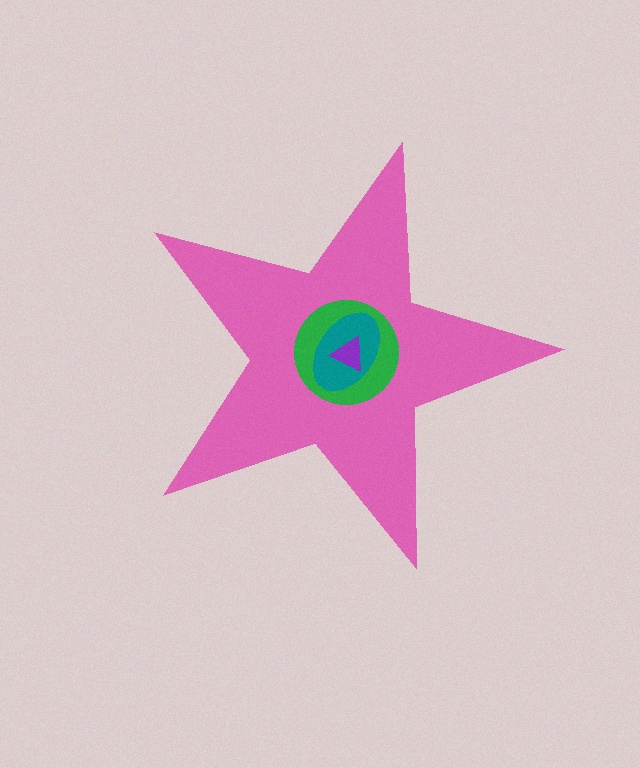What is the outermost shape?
The pink star.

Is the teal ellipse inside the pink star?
Yes.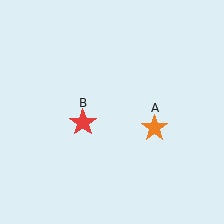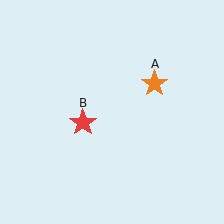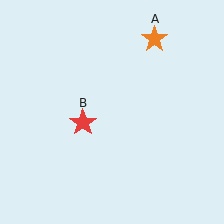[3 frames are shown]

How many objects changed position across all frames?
1 object changed position: orange star (object A).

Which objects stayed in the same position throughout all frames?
Red star (object B) remained stationary.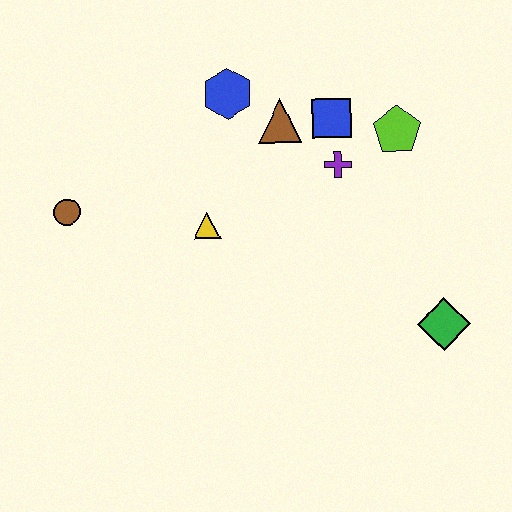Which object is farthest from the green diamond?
The brown circle is farthest from the green diamond.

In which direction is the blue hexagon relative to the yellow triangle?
The blue hexagon is above the yellow triangle.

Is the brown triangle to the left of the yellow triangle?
No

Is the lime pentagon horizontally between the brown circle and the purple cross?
No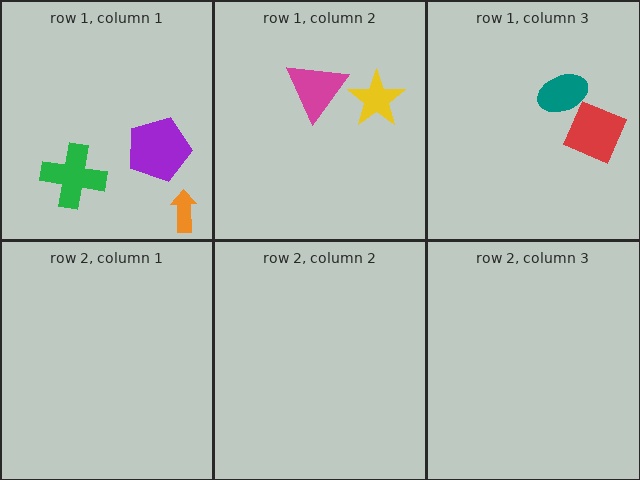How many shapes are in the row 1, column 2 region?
2.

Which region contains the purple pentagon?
The row 1, column 1 region.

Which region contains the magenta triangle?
The row 1, column 2 region.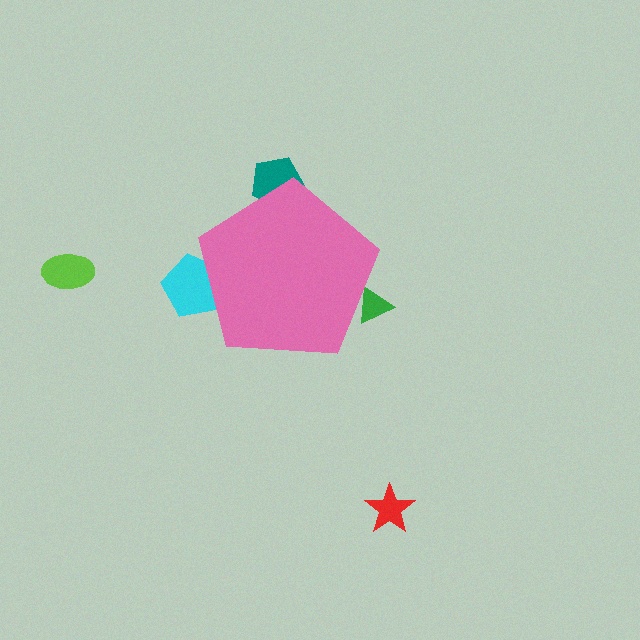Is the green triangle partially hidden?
Yes, the green triangle is partially hidden behind the pink pentagon.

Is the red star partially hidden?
No, the red star is fully visible.